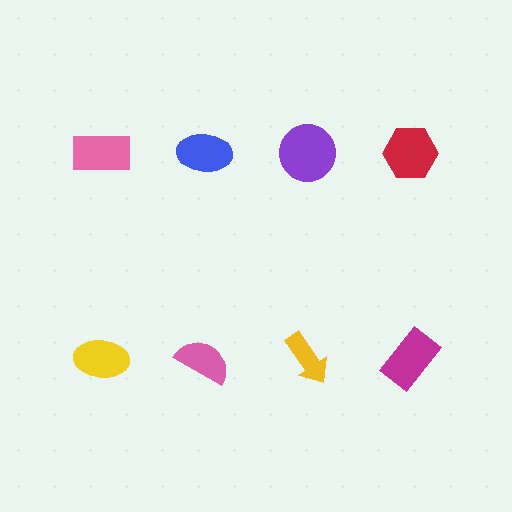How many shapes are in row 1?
4 shapes.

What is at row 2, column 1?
A yellow ellipse.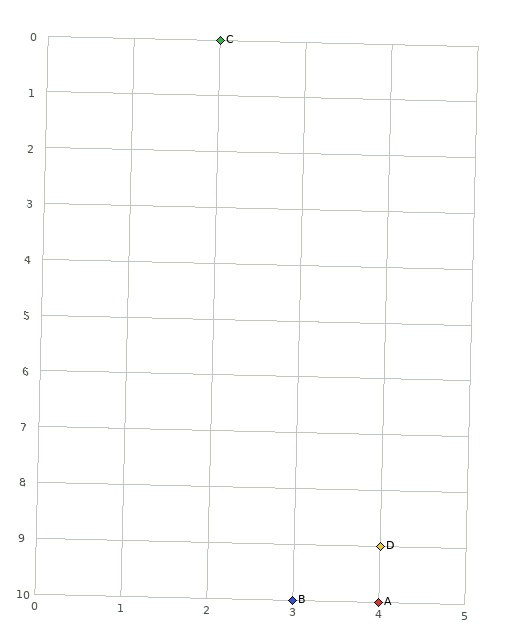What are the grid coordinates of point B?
Point B is at grid coordinates (3, 10).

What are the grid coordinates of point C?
Point C is at grid coordinates (2, 0).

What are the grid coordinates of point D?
Point D is at grid coordinates (4, 9).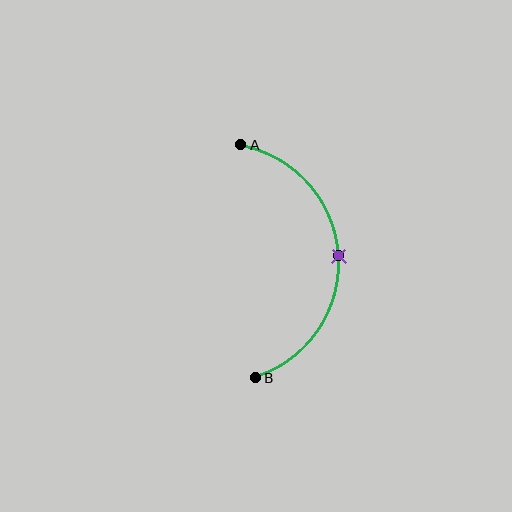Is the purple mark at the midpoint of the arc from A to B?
Yes. The purple mark lies on the arc at equal arc-length from both A and B — it is the arc midpoint.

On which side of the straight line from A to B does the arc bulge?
The arc bulges to the right of the straight line connecting A and B.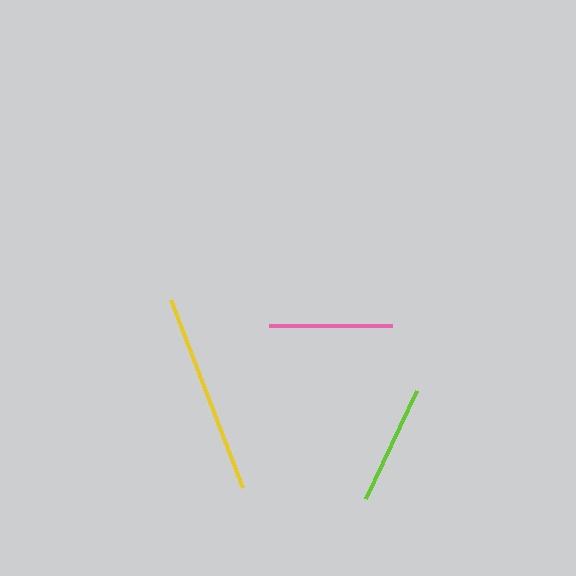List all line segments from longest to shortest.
From longest to shortest: yellow, pink, lime.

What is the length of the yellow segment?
The yellow segment is approximately 201 pixels long.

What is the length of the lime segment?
The lime segment is approximately 119 pixels long.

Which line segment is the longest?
The yellow line is the longest at approximately 201 pixels.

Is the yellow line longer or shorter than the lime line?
The yellow line is longer than the lime line.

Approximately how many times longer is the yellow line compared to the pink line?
The yellow line is approximately 1.6 times the length of the pink line.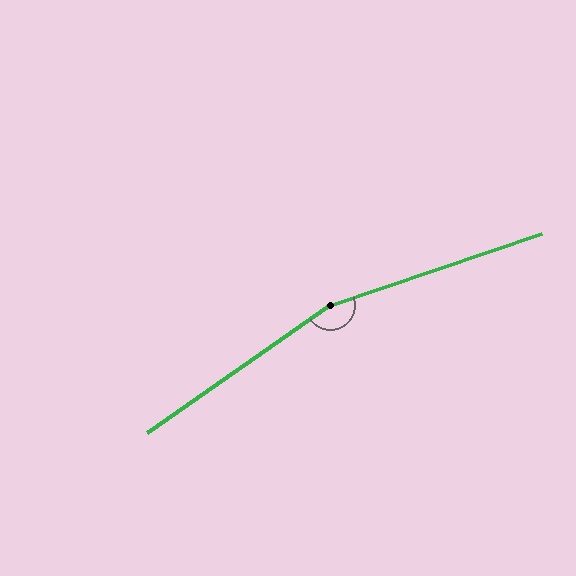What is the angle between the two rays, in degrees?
Approximately 164 degrees.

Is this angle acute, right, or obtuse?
It is obtuse.